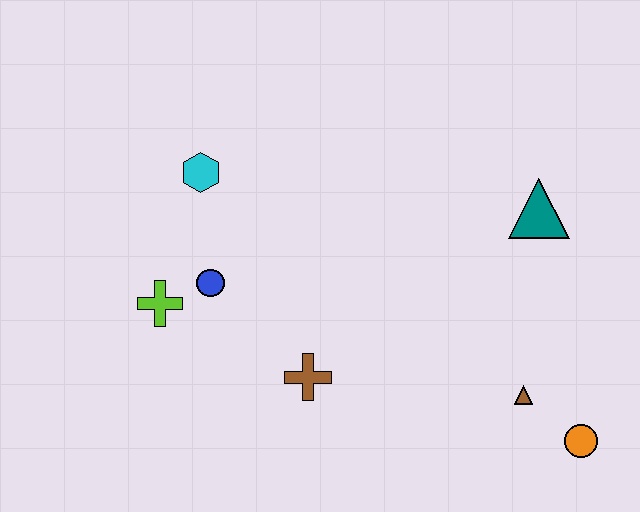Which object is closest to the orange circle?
The brown triangle is closest to the orange circle.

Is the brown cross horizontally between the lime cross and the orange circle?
Yes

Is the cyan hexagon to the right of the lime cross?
Yes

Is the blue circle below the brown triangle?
No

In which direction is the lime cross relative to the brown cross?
The lime cross is to the left of the brown cross.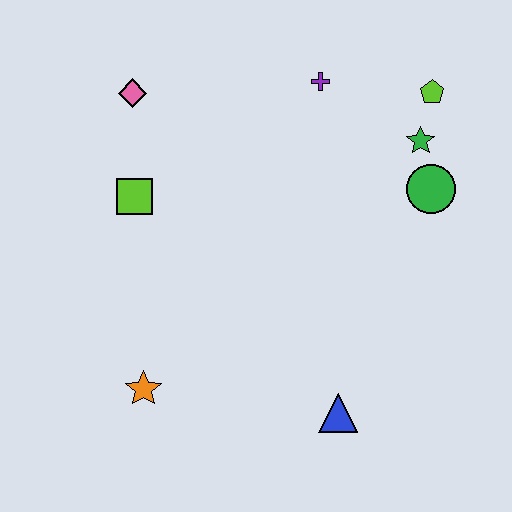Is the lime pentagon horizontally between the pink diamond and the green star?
No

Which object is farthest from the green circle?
The orange star is farthest from the green circle.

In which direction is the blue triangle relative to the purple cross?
The blue triangle is below the purple cross.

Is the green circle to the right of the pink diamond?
Yes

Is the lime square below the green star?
Yes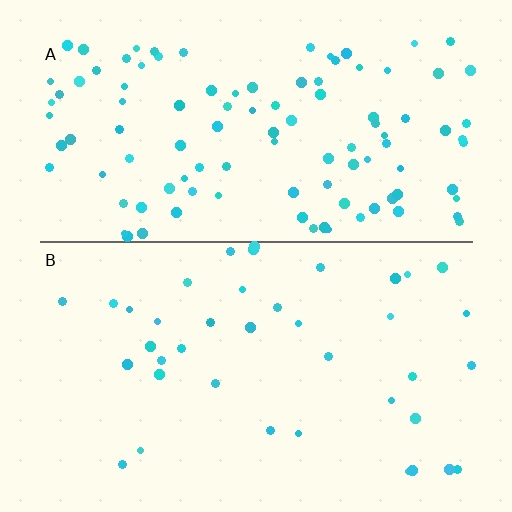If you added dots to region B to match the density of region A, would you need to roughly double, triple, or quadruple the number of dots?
Approximately triple.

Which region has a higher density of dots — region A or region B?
A (the top).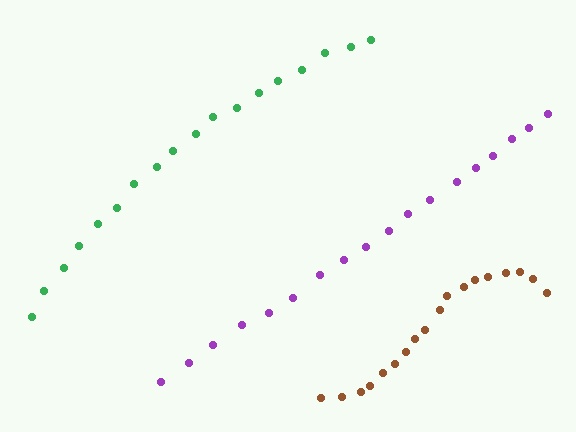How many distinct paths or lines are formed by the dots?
There are 3 distinct paths.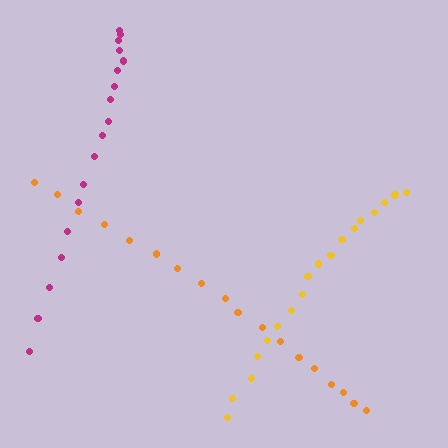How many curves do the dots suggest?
There are 3 distinct paths.